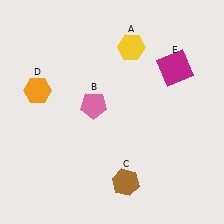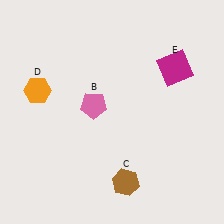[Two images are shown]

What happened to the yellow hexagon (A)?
The yellow hexagon (A) was removed in Image 2. It was in the top-right area of Image 1.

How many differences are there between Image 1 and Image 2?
There is 1 difference between the two images.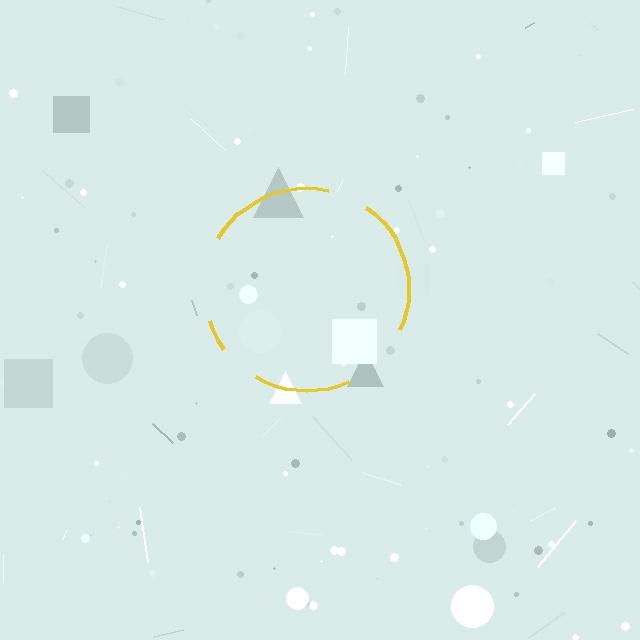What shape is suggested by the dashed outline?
The dashed outline suggests a circle.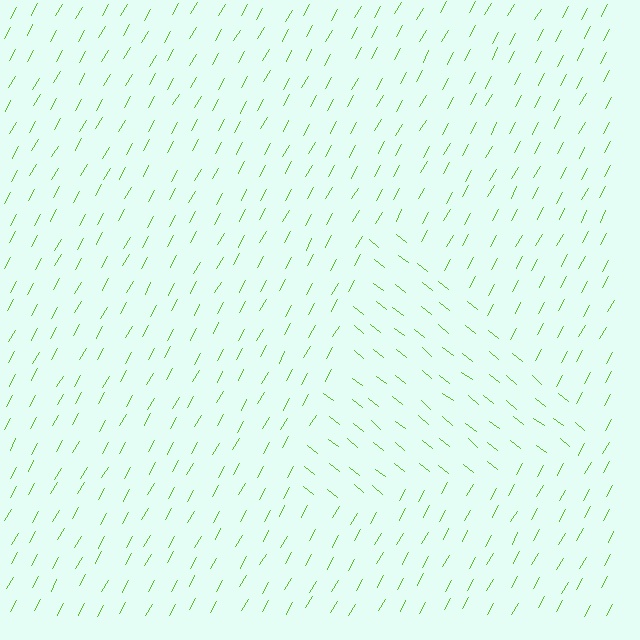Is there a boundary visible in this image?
Yes, there is a texture boundary formed by a change in line orientation.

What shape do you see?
I see a triangle.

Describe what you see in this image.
The image is filled with small lime line segments. A triangle region in the image has lines oriented differently from the surrounding lines, creating a visible texture boundary.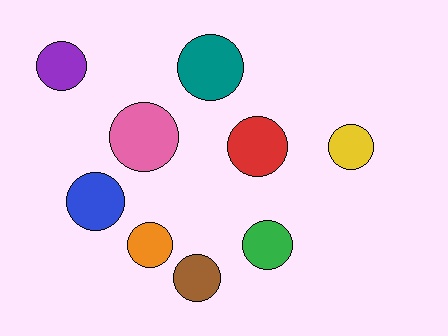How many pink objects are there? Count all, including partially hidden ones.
There is 1 pink object.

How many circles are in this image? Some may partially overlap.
There are 9 circles.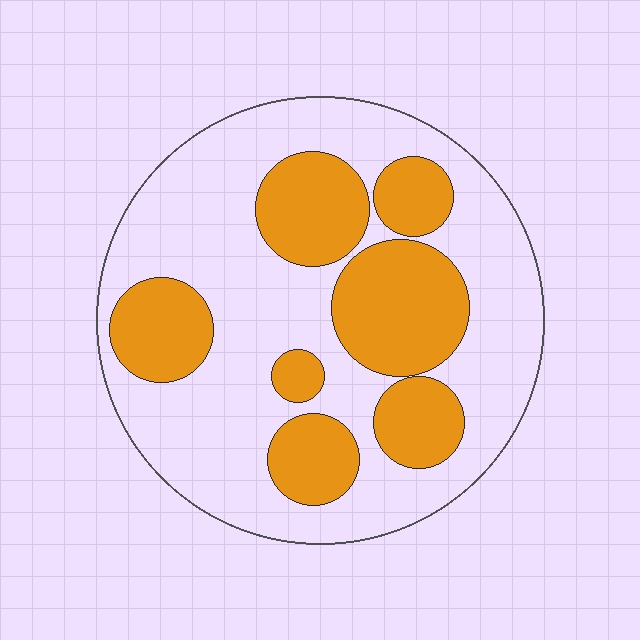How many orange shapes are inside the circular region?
7.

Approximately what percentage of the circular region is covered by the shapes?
Approximately 35%.